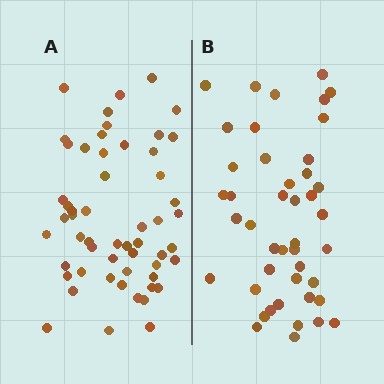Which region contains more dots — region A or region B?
Region A (the left region) has more dots.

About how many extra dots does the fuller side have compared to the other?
Region A has roughly 12 or so more dots than region B.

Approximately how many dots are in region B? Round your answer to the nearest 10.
About 40 dots. (The exact count is 44, which rounds to 40.)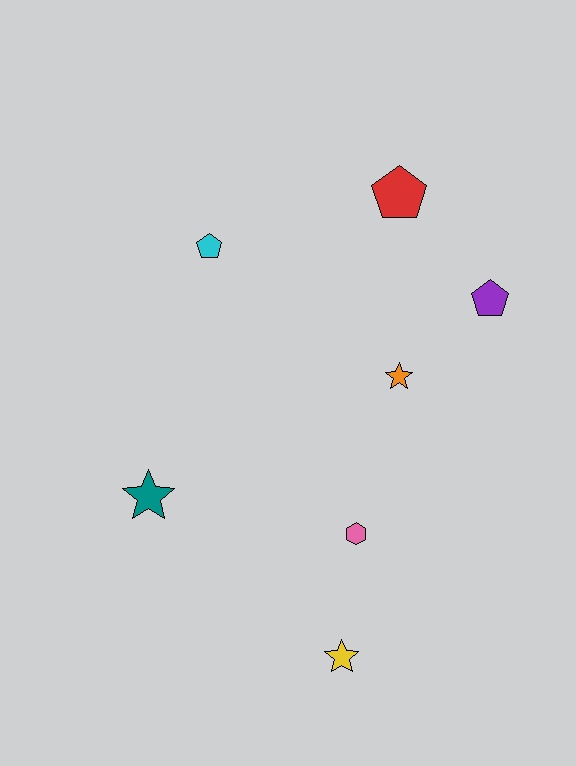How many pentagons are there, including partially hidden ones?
There are 3 pentagons.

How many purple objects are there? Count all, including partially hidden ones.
There is 1 purple object.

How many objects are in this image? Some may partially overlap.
There are 7 objects.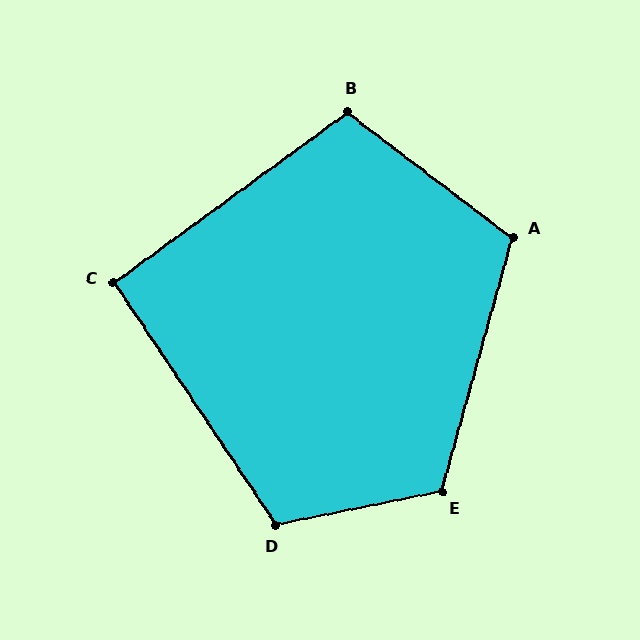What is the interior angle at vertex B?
Approximately 107 degrees (obtuse).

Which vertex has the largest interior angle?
E, at approximately 117 degrees.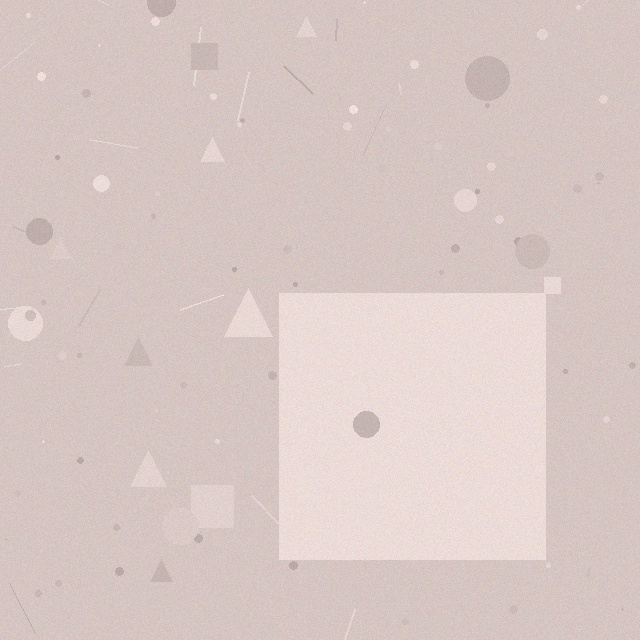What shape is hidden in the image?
A square is hidden in the image.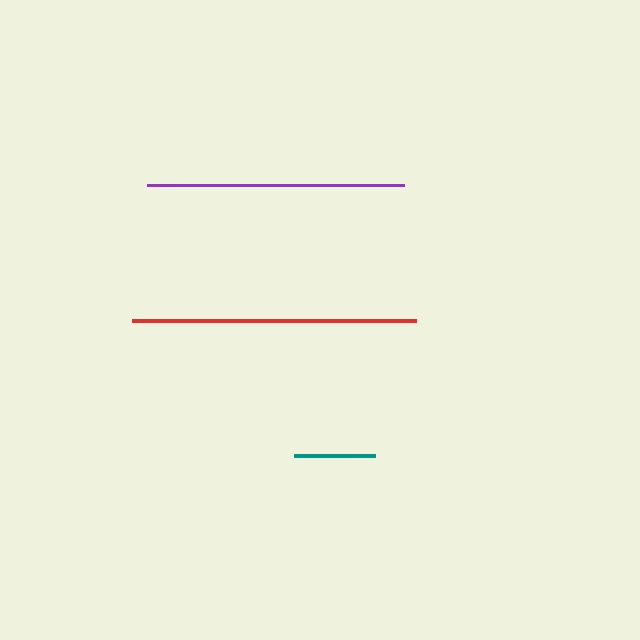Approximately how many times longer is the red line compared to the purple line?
The red line is approximately 1.1 times the length of the purple line.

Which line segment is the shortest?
The teal line is the shortest at approximately 81 pixels.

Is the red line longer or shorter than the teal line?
The red line is longer than the teal line.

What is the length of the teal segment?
The teal segment is approximately 81 pixels long.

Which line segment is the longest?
The red line is the longest at approximately 284 pixels.